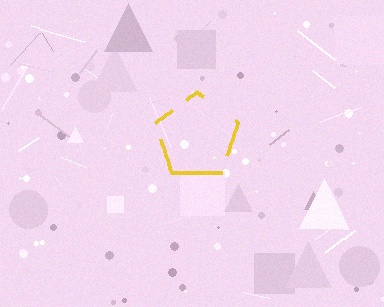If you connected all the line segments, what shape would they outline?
They would outline a pentagon.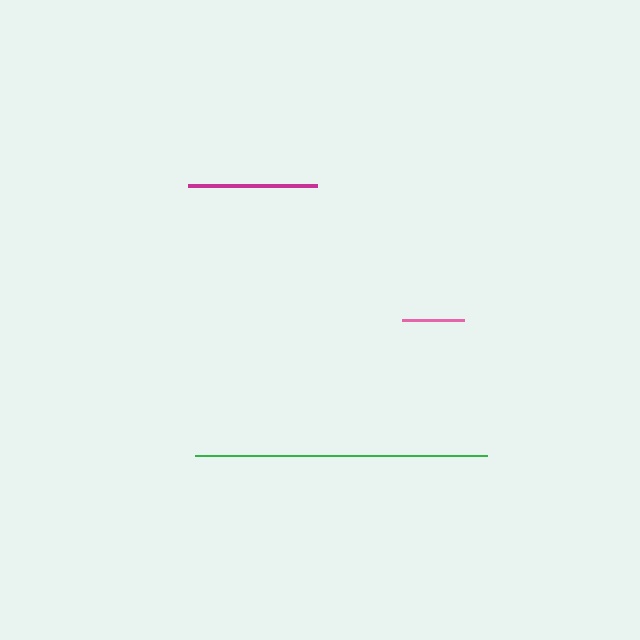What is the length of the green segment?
The green segment is approximately 292 pixels long.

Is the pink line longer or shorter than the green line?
The green line is longer than the pink line.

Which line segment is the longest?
The green line is the longest at approximately 292 pixels.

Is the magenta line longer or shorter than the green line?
The green line is longer than the magenta line.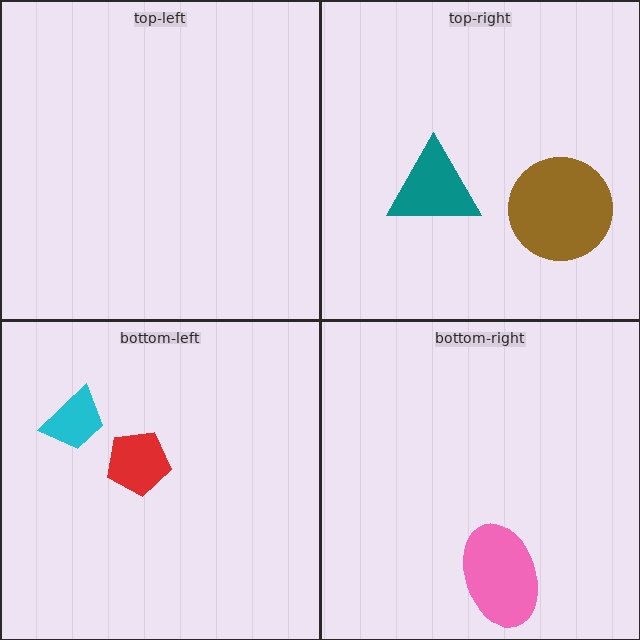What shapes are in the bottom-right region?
The pink ellipse.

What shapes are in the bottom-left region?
The cyan trapezoid, the red pentagon.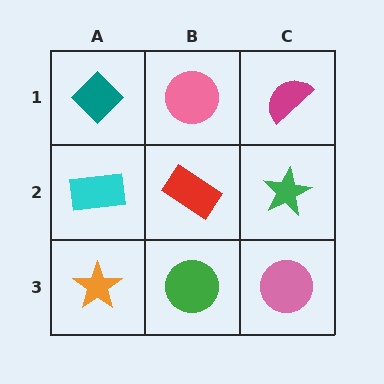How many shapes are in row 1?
3 shapes.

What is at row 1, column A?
A teal diamond.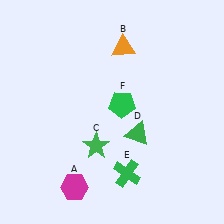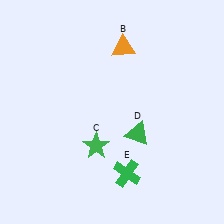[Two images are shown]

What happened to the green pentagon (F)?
The green pentagon (F) was removed in Image 2. It was in the top-right area of Image 1.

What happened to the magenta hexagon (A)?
The magenta hexagon (A) was removed in Image 2. It was in the bottom-left area of Image 1.